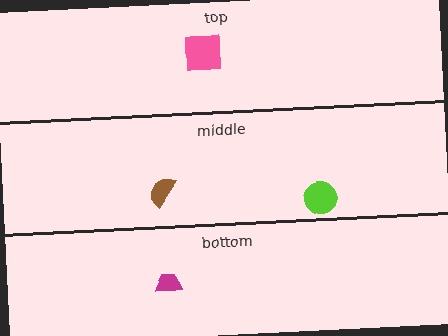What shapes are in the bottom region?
The magenta trapezoid.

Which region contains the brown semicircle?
The middle region.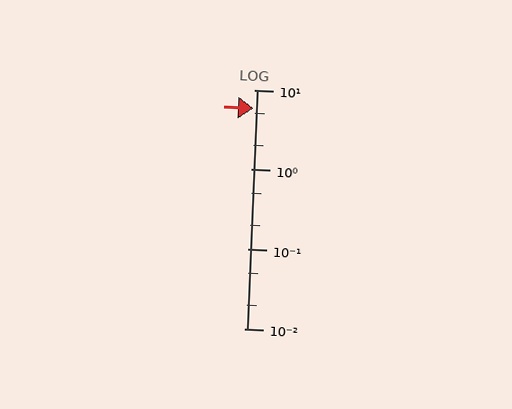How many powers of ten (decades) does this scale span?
The scale spans 3 decades, from 0.01 to 10.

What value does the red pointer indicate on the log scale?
The pointer indicates approximately 5.8.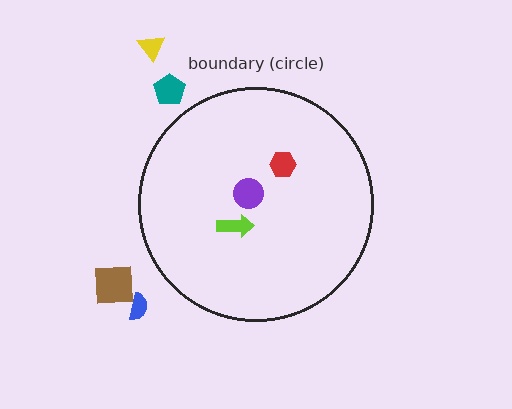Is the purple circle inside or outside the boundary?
Inside.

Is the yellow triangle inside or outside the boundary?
Outside.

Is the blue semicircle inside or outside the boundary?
Outside.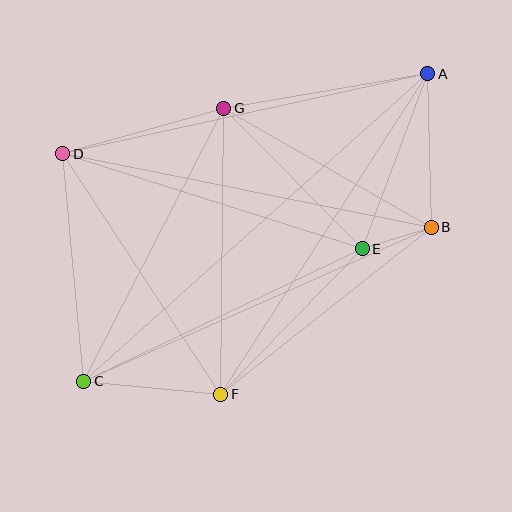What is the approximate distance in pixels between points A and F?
The distance between A and F is approximately 382 pixels.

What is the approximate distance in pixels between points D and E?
The distance between D and E is approximately 314 pixels.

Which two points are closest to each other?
Points B and E are closest to each other.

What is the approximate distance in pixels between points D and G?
The distance between D and G is approximately 167 pixels.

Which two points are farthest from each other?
Points A and C are farthest from each other.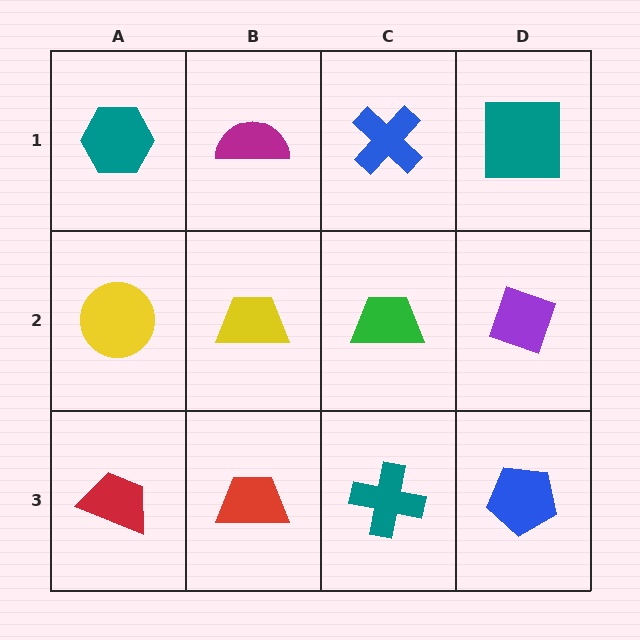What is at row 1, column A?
A teal hexagon.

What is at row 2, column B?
A yellow trapezoid.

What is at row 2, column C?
A green trapezoid.